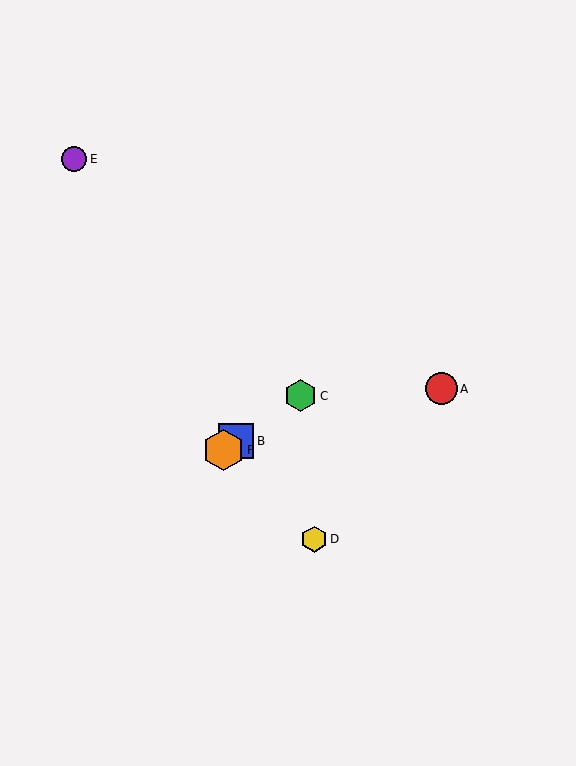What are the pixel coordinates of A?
Object A is at (441, 389).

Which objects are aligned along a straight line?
Objects B, C, F are aligned along a straight line.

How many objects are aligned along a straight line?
3 objects (B, C, F) are aligned along a straight line.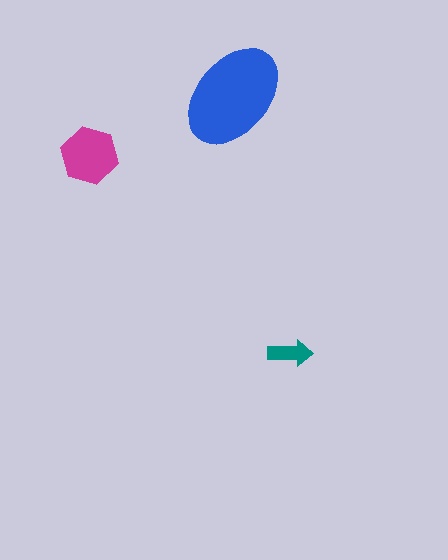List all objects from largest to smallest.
The blue ellipse, the magenta hexagon, the teal arrow.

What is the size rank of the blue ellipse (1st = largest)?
1st.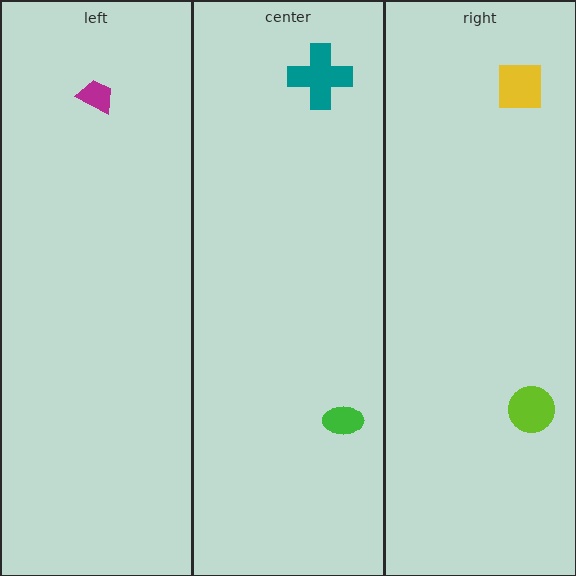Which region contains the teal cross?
The center region.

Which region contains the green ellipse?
The center region.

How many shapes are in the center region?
2.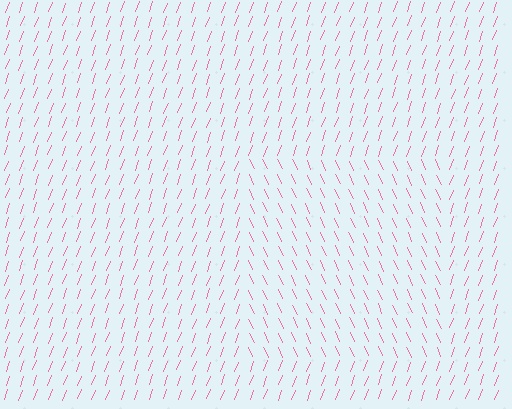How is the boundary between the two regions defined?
The boundary is defined purely by a change in line orientation (approximately 45 degrees difference). All lines are the same color and thickness.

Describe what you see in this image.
The image is filled with small pink line segments. A rectangle region in the image has lines oriented differently from the surrounding lines, creating a visible texture boundary.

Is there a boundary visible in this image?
Yes, there is a texture boundary formed by a change in line orientation.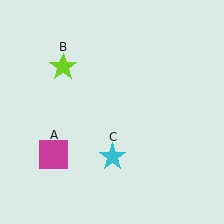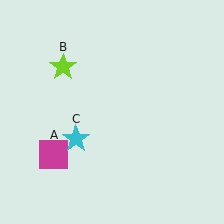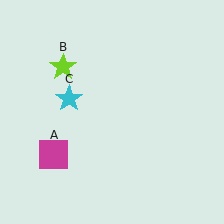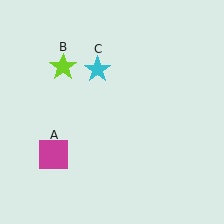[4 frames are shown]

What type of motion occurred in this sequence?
The cyan star (object C) rotated clockwise around the center of the scene.